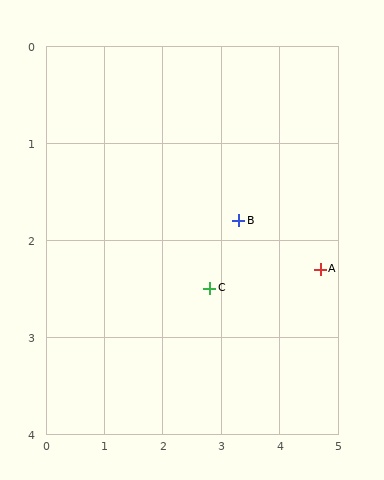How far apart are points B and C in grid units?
Points B and C are about 0.9 grid units apart.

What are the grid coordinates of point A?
Point A is at approximately (4.7, 2.3).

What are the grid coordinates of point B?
Point B is at approximately (3.3, 1.8).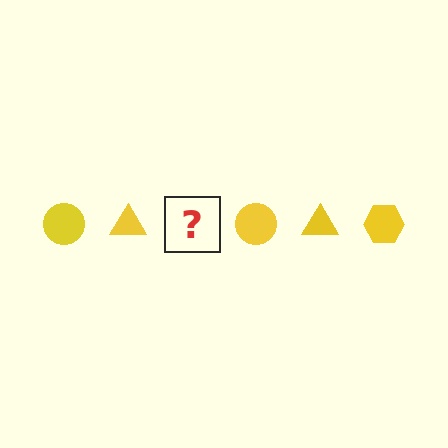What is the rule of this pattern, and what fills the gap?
The rule is that the pattern cycles through circle, triangle, hexagon shapes in yellow. The gap should be filled with a yellow hexagon.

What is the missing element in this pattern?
The missing element is a yellow hexagon.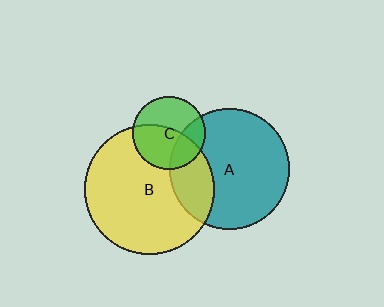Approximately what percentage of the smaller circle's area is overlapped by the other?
Approximately 55%.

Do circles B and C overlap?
Yes.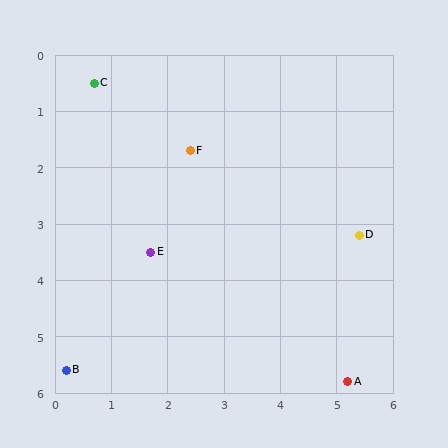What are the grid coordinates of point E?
Point E is at approximately (1.7, 3.5).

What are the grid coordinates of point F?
Point F is at approximately (2.4, 1.7).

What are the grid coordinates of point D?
Point D is at approximately (5.4, 3.2).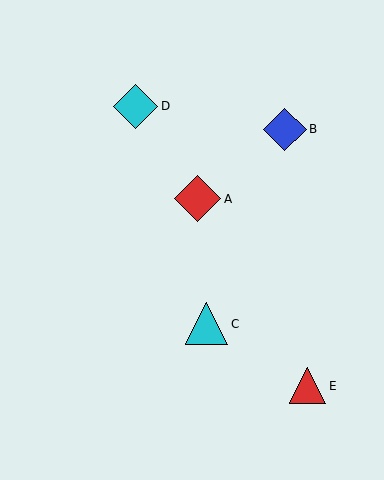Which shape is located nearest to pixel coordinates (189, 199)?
The red diamond (labeled A) at (198, 199) is nearest to that location.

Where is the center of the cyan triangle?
The center of the cyan triangle is at (207, 324).